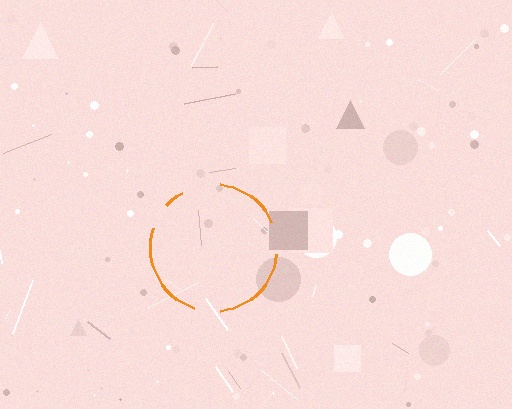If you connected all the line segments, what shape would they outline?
They would outline a circle.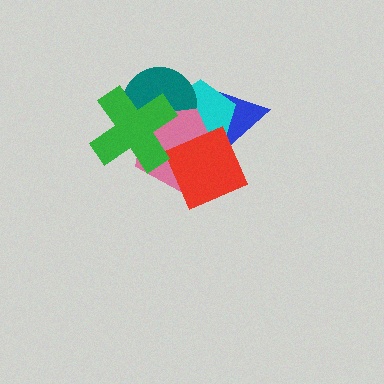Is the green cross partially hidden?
No, no other shape covers it.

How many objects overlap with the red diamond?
3 objects overlap with the red diamond.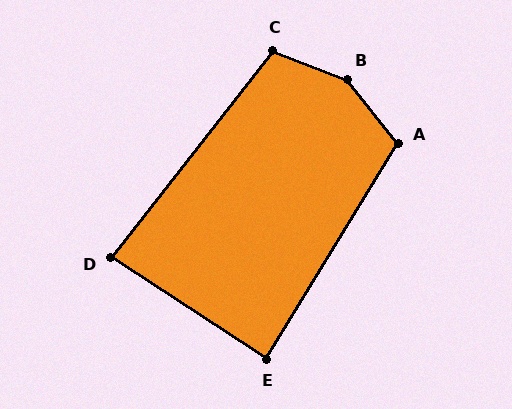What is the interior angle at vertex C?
Approximately 107 degrees (obtuse).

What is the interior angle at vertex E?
Approximately 88 degrees (approximately right).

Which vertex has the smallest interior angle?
D, at approximately 85 degrees.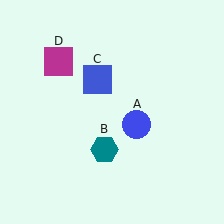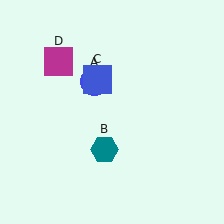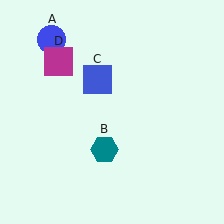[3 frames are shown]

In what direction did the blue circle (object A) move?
The blue circle (object A) moved up and to the left.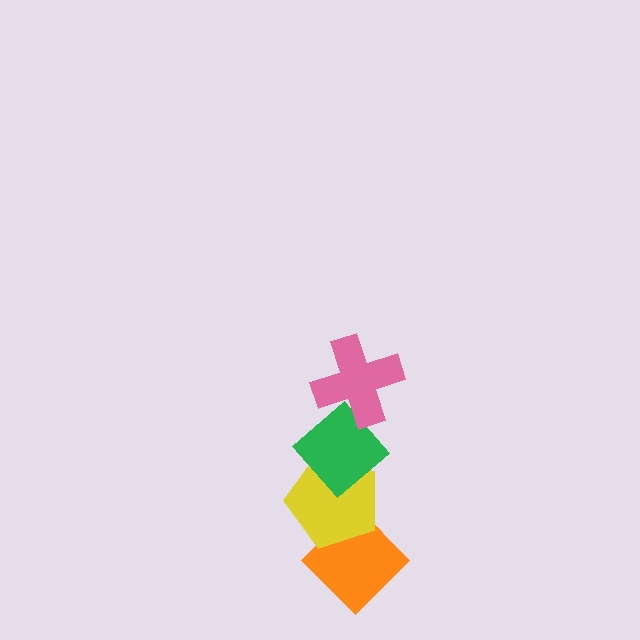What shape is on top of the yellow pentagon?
The green diamond is on top of the yellow pentagon.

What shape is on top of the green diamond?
The pink cross is on top of the green diamond.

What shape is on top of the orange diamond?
The yellow pentagon is on top of the orange diamond.